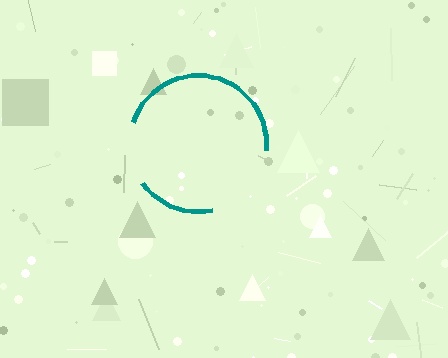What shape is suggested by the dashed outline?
The dashed outline suggests a circle.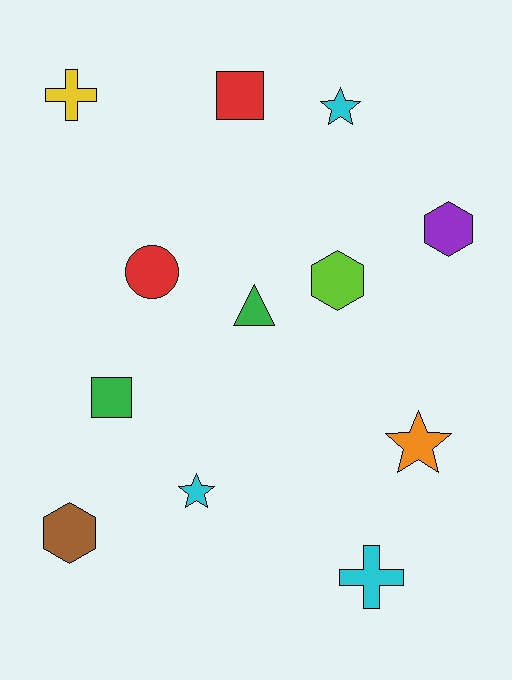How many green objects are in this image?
There are 2 green objects.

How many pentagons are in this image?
There are no pentagons.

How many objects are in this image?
There are 12 objects.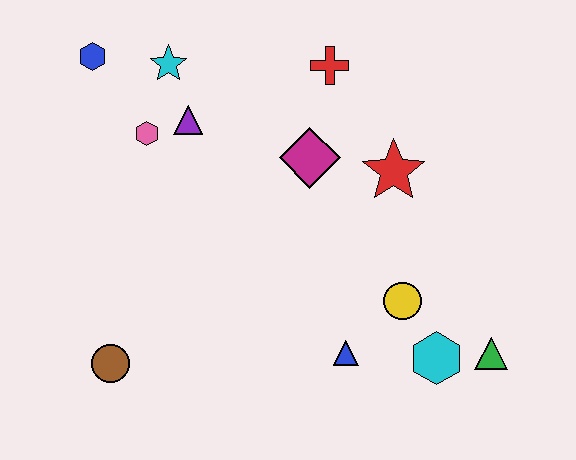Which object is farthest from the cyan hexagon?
The blue hexagon is farthest from the cyan hexagon.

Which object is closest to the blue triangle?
The yellow circle is closest to the blue triangle.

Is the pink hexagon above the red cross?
No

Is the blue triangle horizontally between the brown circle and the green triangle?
Yes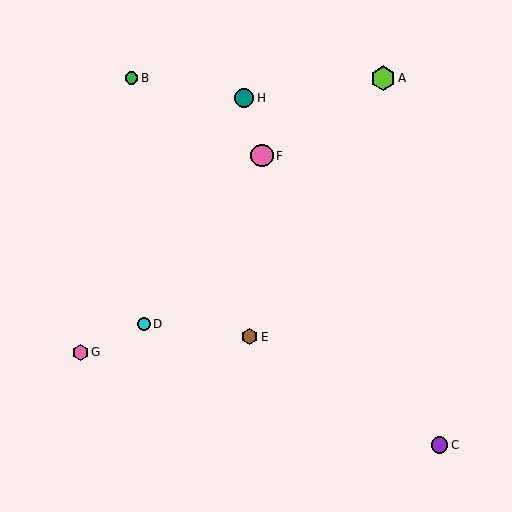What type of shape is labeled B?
Shape B is a green circle.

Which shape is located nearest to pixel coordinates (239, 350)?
The brown hexagon (labeled E) at (249, 337) is nearest to that location.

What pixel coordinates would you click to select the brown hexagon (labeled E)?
Click at (249, 337) to select the brown hexagon E.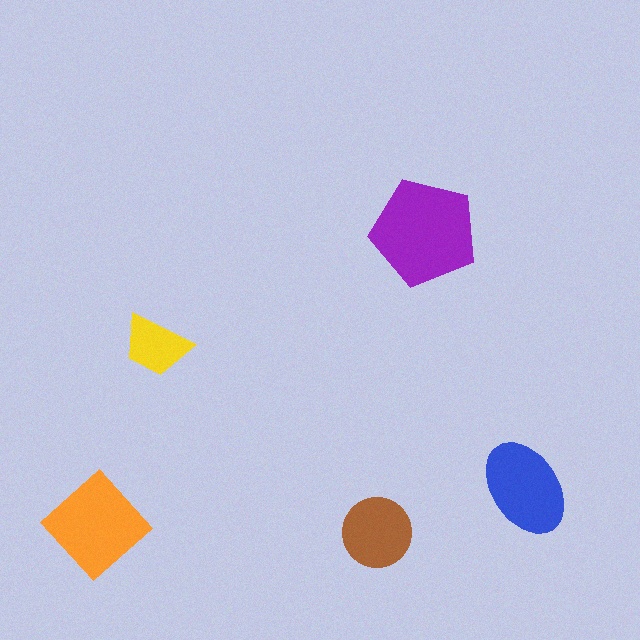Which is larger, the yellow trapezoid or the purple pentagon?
The purple pentagon.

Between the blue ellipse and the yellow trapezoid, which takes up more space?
The blue ellipse.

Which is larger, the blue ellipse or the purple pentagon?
The purple pentagon.